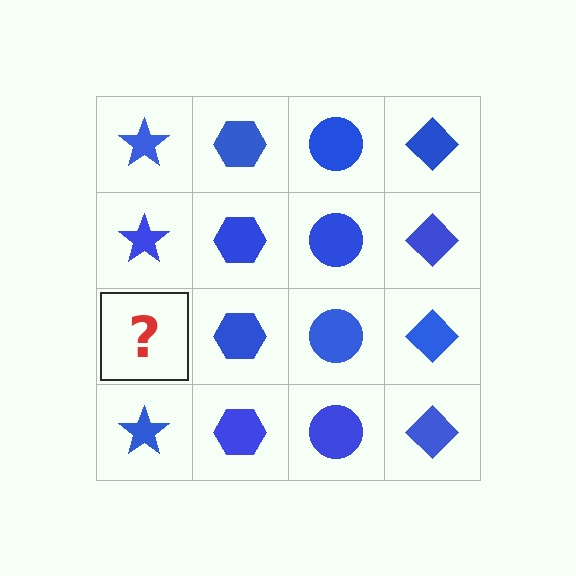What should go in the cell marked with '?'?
The missing cell should contain a blue star.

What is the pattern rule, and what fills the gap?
The rule is that each column has a consistent shape. The gap should be filled with a blue star.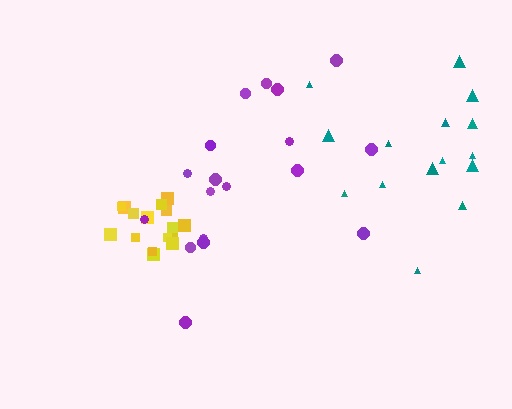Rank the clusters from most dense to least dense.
yellow, purple, teal.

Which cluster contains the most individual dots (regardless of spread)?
Purple (18).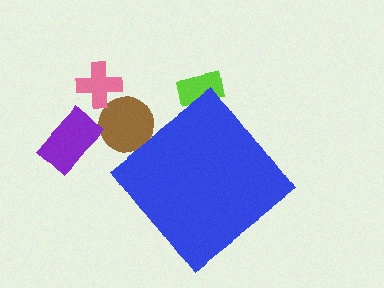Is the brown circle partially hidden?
Yes, the brown circle is partially hidden behind the blue diamond.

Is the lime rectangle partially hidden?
Yes, the lime rectangle is partially hidden behind the blue diamond.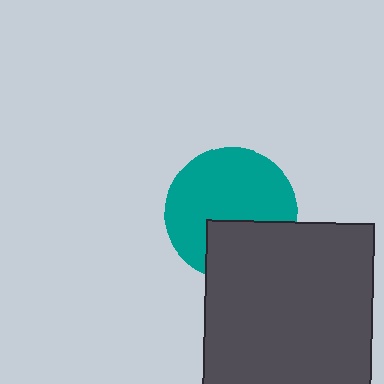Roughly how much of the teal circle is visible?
Most of it is visible (roughly 68%).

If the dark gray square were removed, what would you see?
You would see the complete teal circle.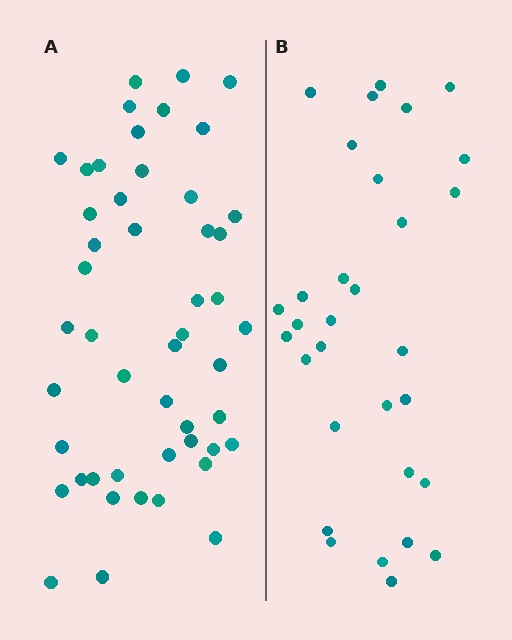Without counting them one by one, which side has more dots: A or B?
Region A (the left region) has more dots.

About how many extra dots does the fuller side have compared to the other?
Region A has approximately 20 more dots than region B.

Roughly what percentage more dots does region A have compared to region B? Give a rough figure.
About 60% more.